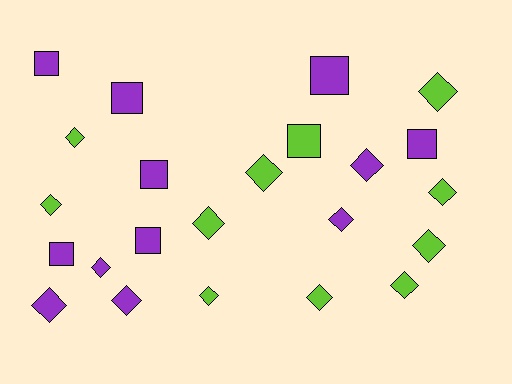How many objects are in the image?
There are 23 objects.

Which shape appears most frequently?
Diamond, with 15 objects.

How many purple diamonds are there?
There are 5 purple diamonds.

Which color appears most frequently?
Purple, with 12 objects.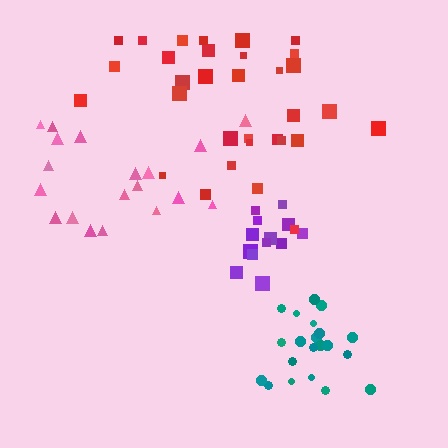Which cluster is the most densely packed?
Teal.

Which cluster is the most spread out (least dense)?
Red.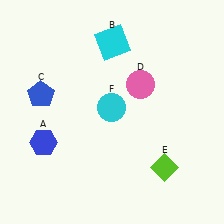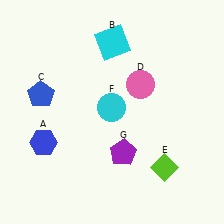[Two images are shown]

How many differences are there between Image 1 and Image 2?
There is 1 difference between the two images.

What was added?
A purple pentagon (G) was added in Image 2.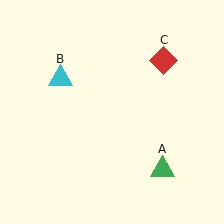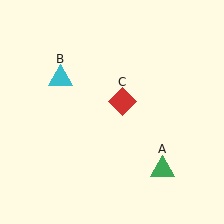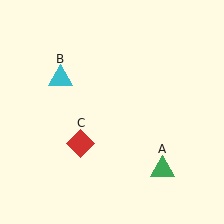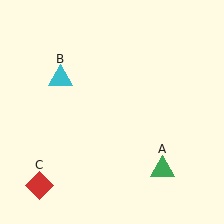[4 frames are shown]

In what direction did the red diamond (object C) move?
The red diamond (object C) moved down and to the left.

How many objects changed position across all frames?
1 object changed position: red diamond (object C).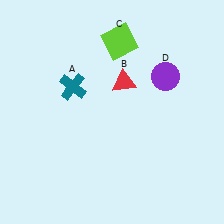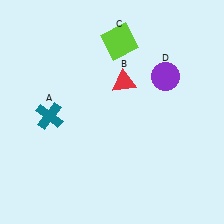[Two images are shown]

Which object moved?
The teal cross (A) moved down.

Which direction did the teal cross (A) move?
The teal cross (A) moved down.